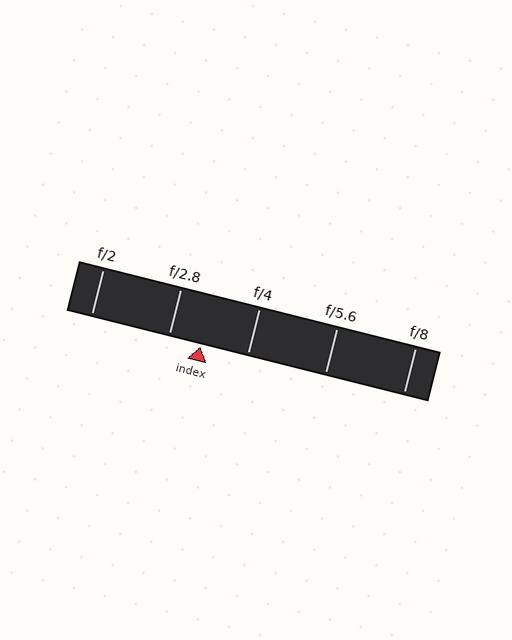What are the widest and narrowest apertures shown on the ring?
The widest aperture shown is f/2 and the narrowest is f/8.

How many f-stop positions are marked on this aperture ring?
There are 5 f-stop positions marked.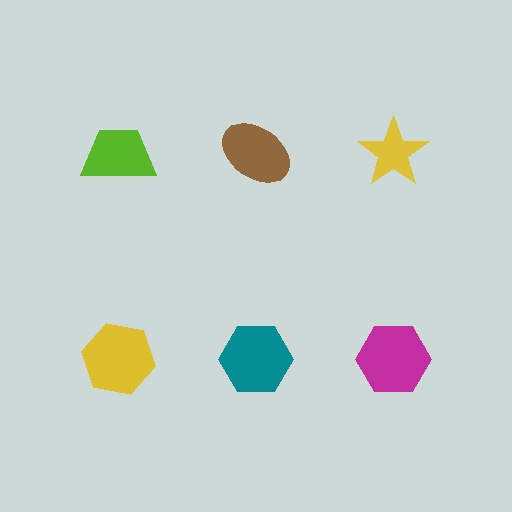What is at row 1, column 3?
A yellow star.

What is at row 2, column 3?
A magenta hexagon.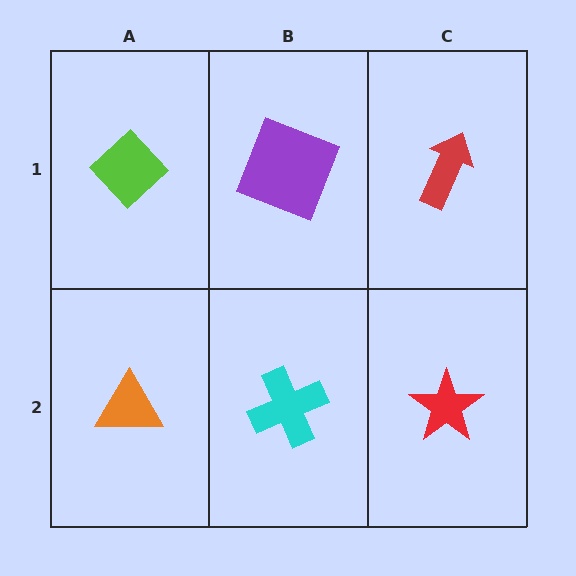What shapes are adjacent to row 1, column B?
A cyan cross (row 2, column B), a lime diamond (row 1, column A), a red arrow (row 1, column C).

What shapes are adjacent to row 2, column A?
A lime diamond (row 1, column A), a cyan cross (row 2, column B).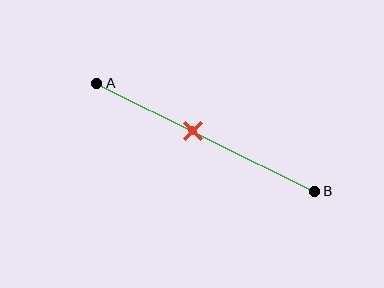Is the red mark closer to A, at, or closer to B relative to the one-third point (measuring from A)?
The red mark is closer to point B than the one-third point of segment AB.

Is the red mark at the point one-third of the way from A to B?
No, the mark is at about 45% from A, not at the 33% one-third point.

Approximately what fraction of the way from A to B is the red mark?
The red mark is approximately 45% of the way from A to B.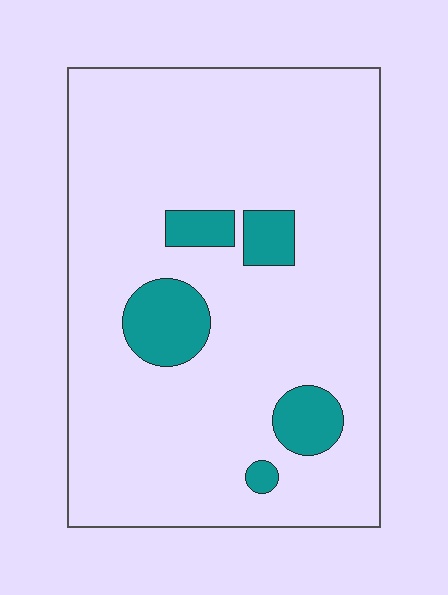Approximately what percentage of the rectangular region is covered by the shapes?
Approximately 10%.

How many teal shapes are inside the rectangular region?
5.